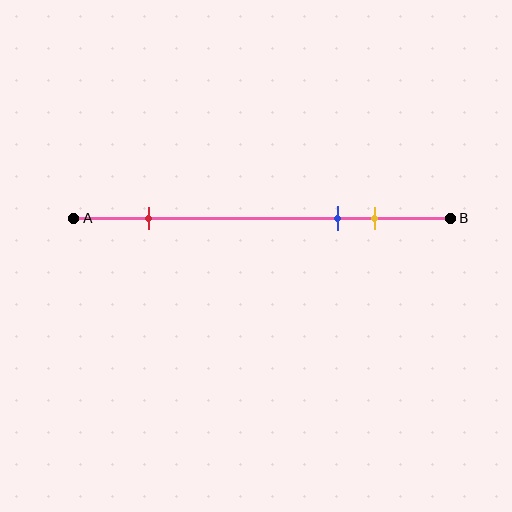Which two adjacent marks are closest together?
The blue and yellow marks are the closest adjacent pair.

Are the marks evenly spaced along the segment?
No, the marks are not evenly spaced.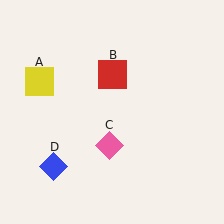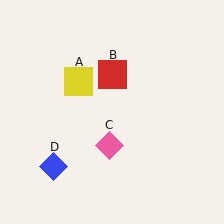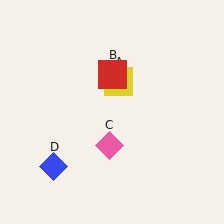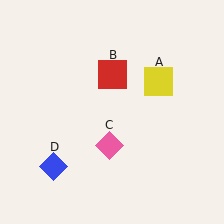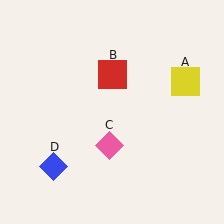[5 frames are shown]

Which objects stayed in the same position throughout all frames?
Red square (object B) and pink diamond (object C) and blue diamond (object D) remained stationary.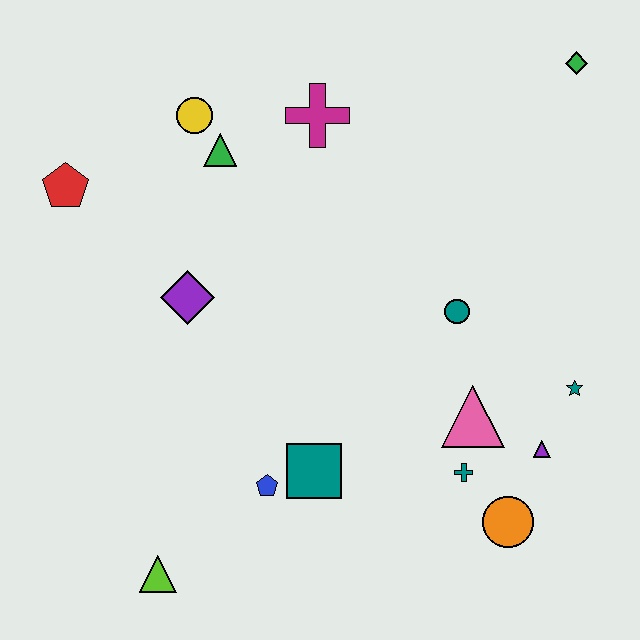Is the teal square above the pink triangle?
No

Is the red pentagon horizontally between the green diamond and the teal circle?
No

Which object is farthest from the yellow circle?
The orange circle is farthest from the yellow circle.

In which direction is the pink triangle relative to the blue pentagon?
The pink triangle is to the right of the blue pentagon.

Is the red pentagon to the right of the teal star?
No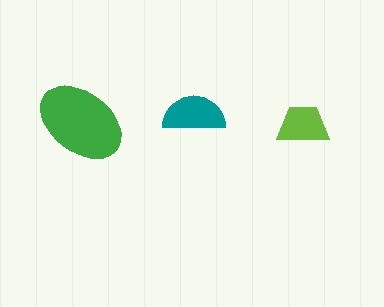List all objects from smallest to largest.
The lime trapezoid, the teal semicircle, the green ellipse.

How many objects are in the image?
There are 3 objects in the image.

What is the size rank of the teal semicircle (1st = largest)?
2nd.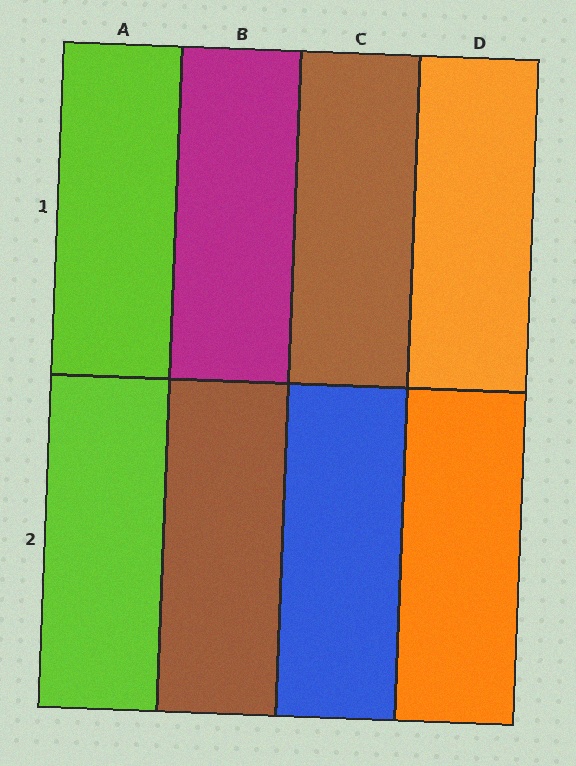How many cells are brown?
2 cells are brown.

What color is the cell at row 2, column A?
Lime.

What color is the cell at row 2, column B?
Brown.